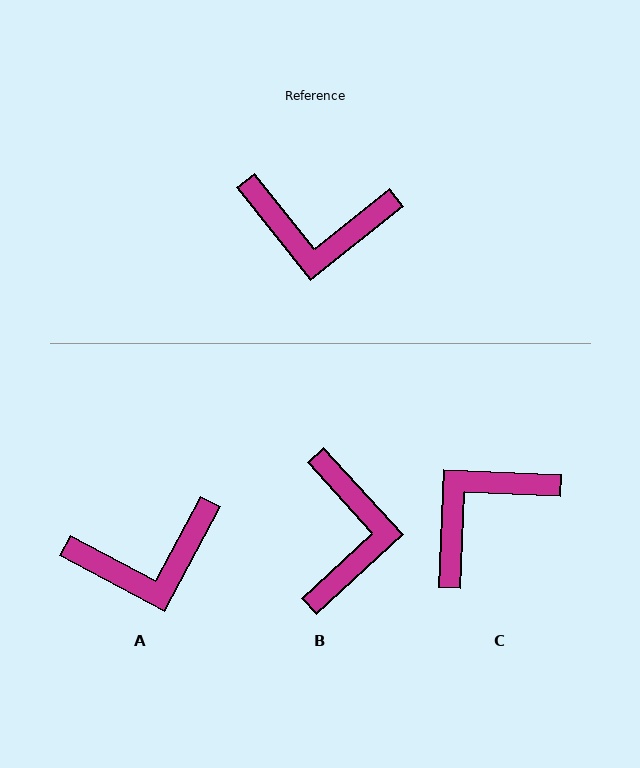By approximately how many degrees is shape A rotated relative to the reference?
Approximately 23 degrees counter-clockwise.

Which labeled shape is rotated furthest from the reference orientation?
C, about 131 degrees away.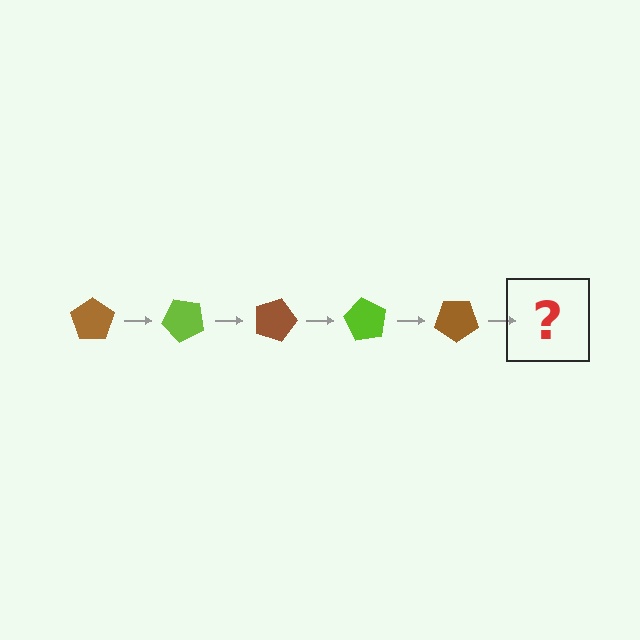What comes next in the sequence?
The next element should be a lime pentagon, rotated 225 degrees from the start.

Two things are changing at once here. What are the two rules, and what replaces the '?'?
The two rules are that it rotates 45 degrees each step and the color cycles through brown and lime. The '?' should be a lime pentagon, rotated 225 degrees from the start.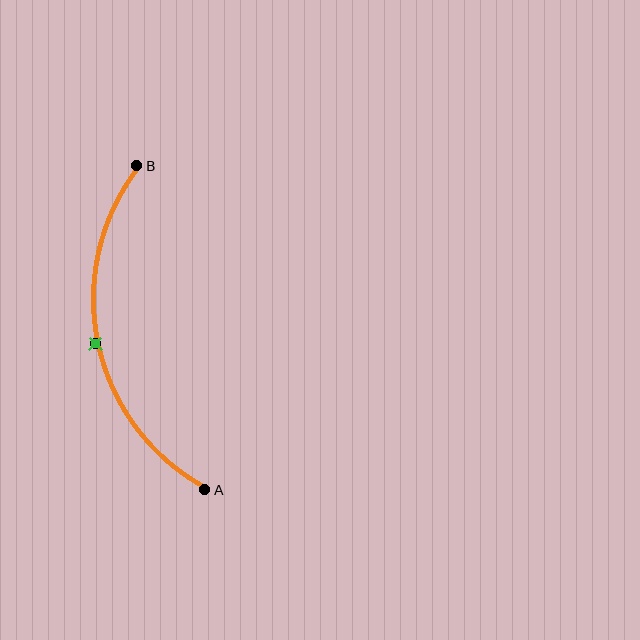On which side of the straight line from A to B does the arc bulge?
The arc bulges to the left of the straight line connecting A and B.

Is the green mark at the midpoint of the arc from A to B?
Yes. The green mark lies on the arc at equal arc-length from both A and B — it is the arc midpoint.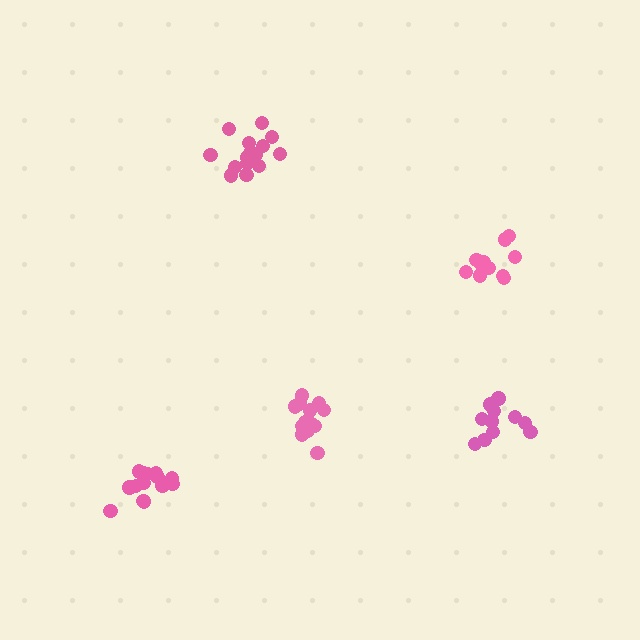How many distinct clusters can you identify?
There are 5 distinct clusters.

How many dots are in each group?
Group 1: 17 dots, Group 2: 15 dots, Group 3: 11 dots, Group 4: 11 dots, Group 5: 15 dots (69 total).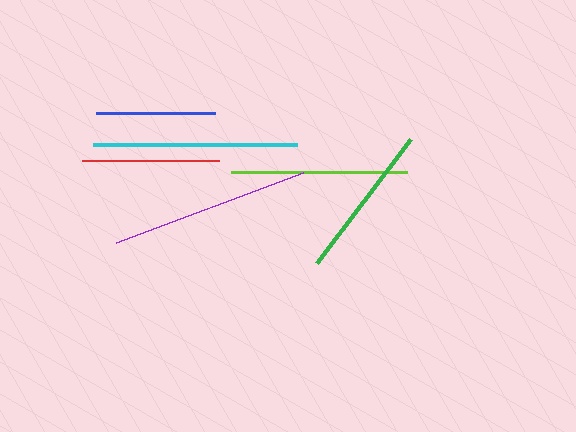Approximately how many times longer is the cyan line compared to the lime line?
The cyan line is approximately 1.2 times the length of the lime line.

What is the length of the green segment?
The green segment is approximately 156 pixels long.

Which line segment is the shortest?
The blue line is the shortest at approximately 119 pixels.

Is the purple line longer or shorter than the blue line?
The purple line is longer than the blue line.